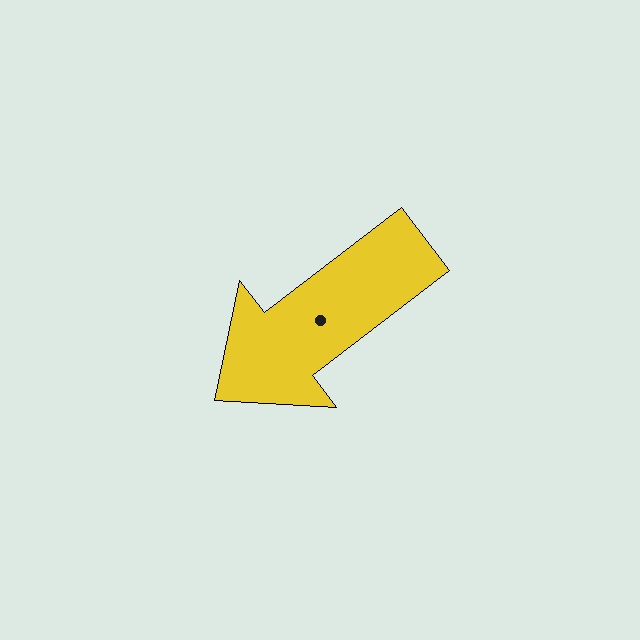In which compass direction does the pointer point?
Southwest.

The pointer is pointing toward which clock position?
Roughly 8 o'clock.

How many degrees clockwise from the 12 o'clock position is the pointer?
Approximately 233 degrees.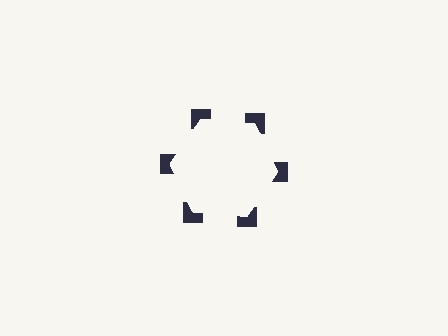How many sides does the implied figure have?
6 sides.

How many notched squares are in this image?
There are 6 — one at each vertex of the illusory hexagon.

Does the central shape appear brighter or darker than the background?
It typically appears slightly brighter than the background, even though no actual brightness change is drawn.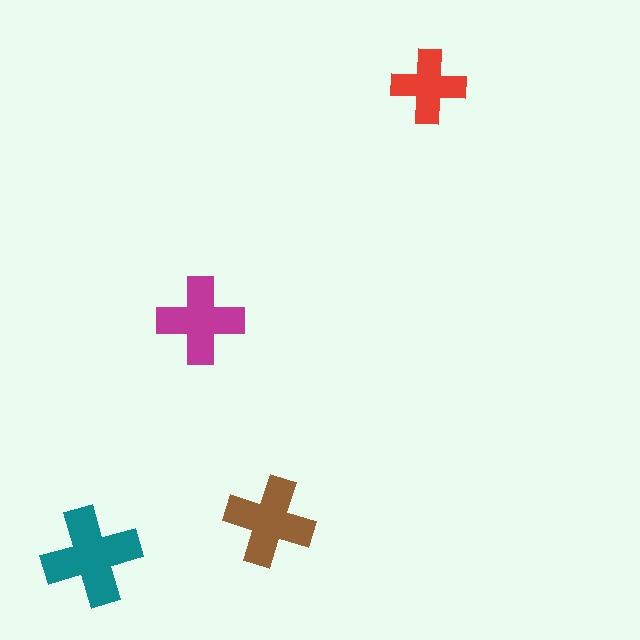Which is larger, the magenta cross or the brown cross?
The brown one.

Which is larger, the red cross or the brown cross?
The brown one.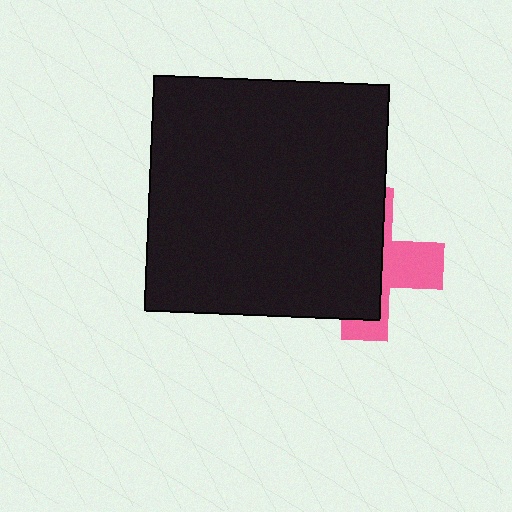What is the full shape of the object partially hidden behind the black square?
The partially hidden object is a pink cross.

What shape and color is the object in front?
The object in front is a black square.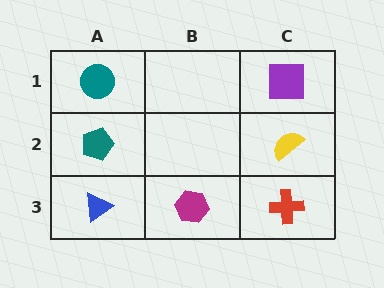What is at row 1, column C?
A purple square.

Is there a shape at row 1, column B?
No, that cell is empty.